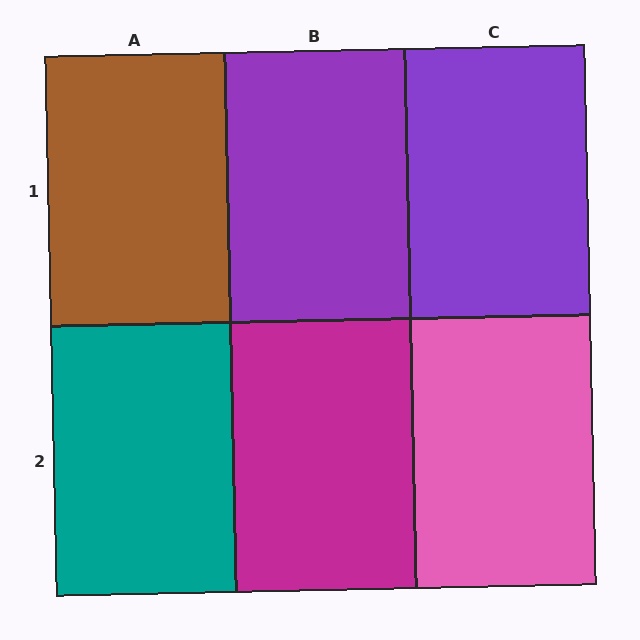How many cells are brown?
1 cell is brown.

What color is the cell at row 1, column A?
Brown.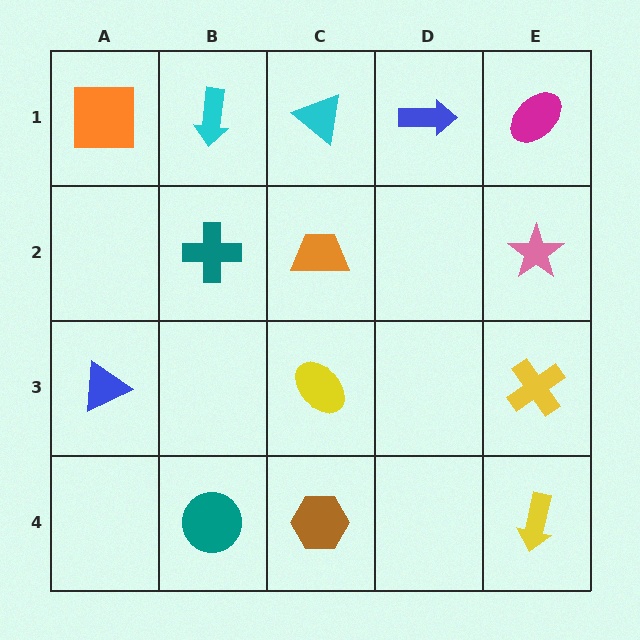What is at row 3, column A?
A blue triangle.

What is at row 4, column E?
A yellow arrow.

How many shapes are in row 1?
5 shapes.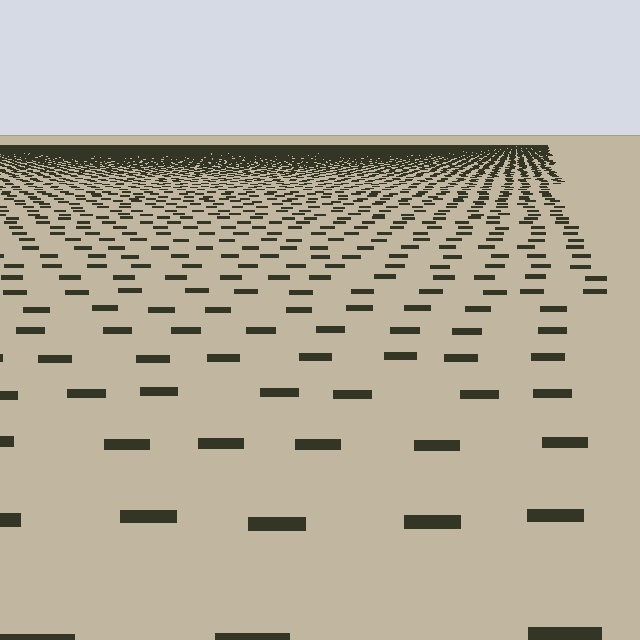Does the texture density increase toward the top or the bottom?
Density increases toward the top.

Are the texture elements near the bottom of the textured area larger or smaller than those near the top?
Larger. Near the bottom, elements are closer to the viewer and appear at a bigger on-screen size.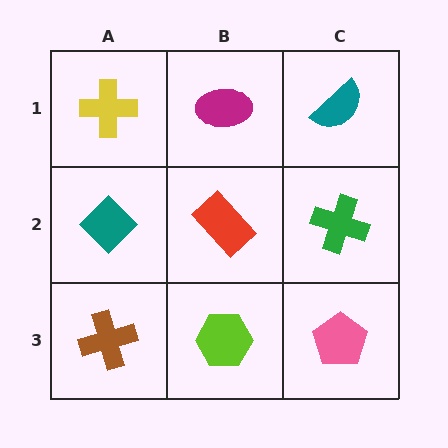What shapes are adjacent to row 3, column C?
A green cross (row 2, column C), a lime hexagon (row 3, column B).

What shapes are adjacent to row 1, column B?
A red rectangle (row 2, column B), a yellow cross (row 1, column A), a teal semicircle (row 1, column C).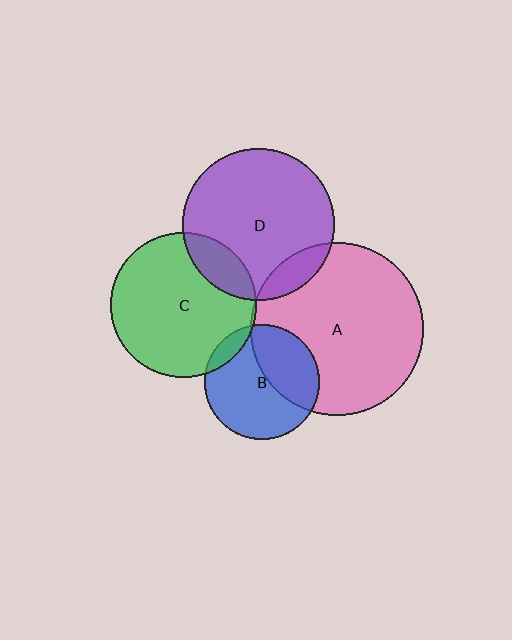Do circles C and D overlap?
Yes.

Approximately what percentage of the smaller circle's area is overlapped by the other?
Approximately 15%.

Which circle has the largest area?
Circle A (pink).